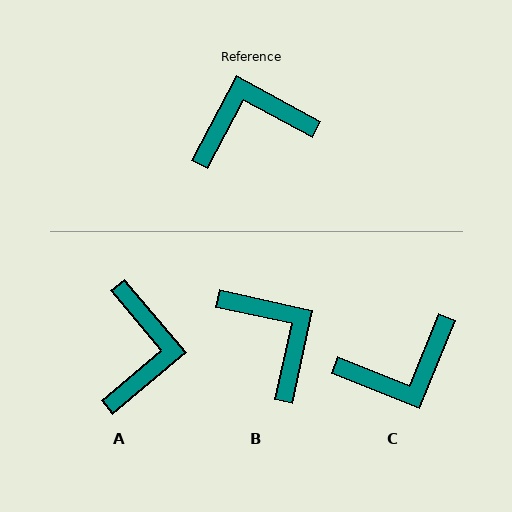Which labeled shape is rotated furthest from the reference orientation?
C, about 174 degrees away.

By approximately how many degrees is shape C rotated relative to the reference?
Approximately 174 degrees clockwise.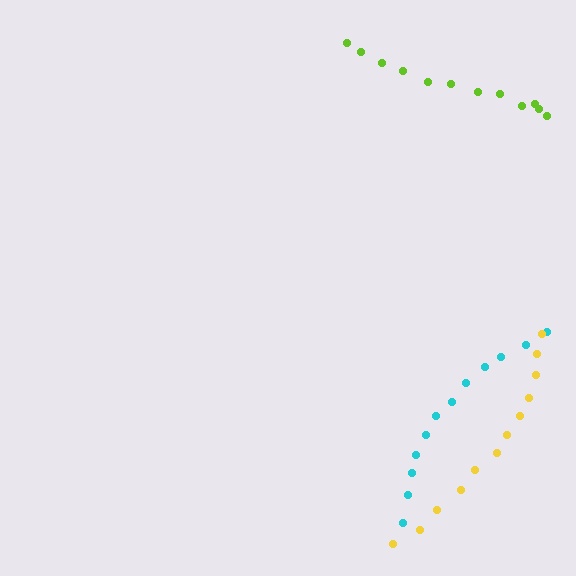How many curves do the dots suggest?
There are 3 distinct paths.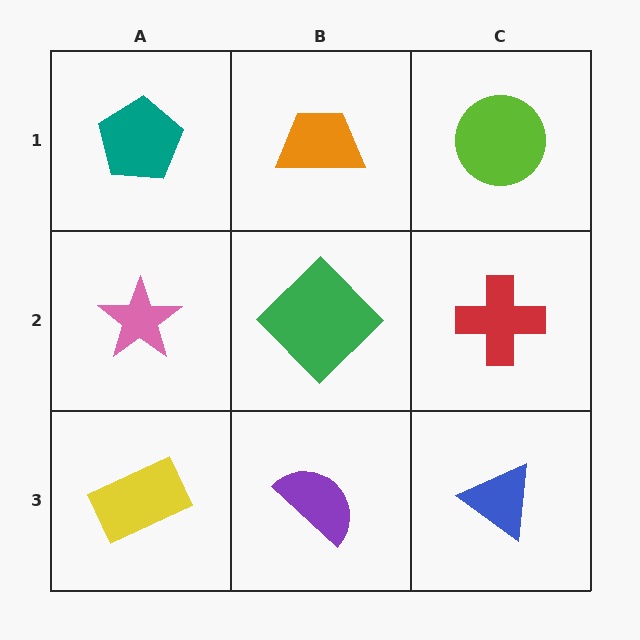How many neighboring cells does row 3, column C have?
2.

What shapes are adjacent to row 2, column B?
An orange trapezoid (row 1, column B), a purple semicircle (row 3, column B), a pink star (row 2, column A), a red cross (row 2, column C).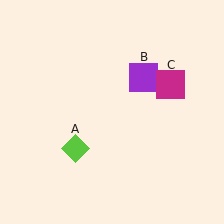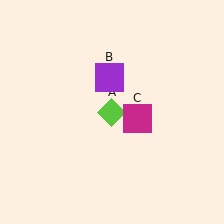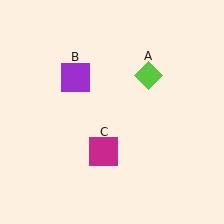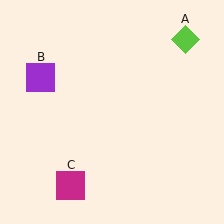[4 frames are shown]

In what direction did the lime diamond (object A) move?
The lime diamond (object A) moved up and to the right.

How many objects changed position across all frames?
3 objects changed position: lime diamond (object A), purple square (object B), magenta square (object C).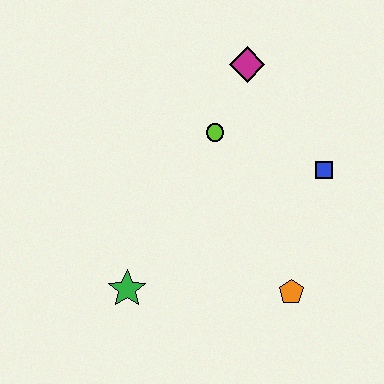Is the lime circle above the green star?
Yes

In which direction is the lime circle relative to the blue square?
The lime circle is to the left of the blue square.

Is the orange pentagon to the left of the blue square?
Yes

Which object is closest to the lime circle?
The magenta diamond is closest to the lime circle.